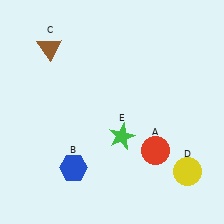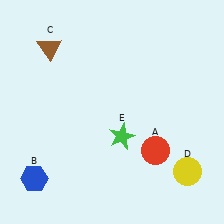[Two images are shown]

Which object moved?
The blue hexagon (B) moved left.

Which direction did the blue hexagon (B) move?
The blue hexagon (B) moved left.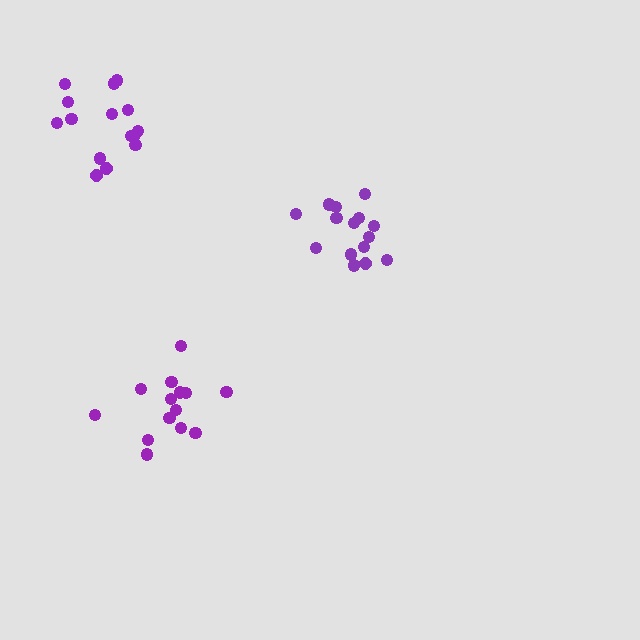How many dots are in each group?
Group 1: 14 dots, Group 2: 15 dots, Group 3: 15 dots (44 total).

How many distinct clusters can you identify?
There are 3 distinct clusters.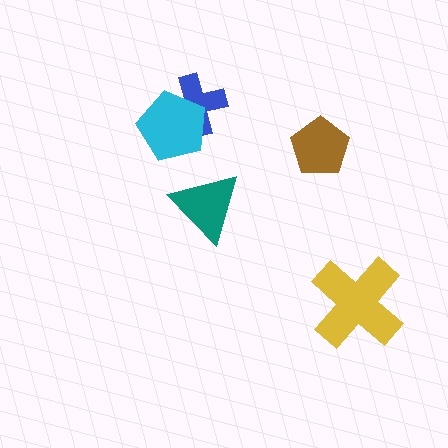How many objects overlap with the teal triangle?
0 objects overlap with the teal triangle.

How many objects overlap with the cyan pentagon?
1 object overlaps with the cyan pentagon.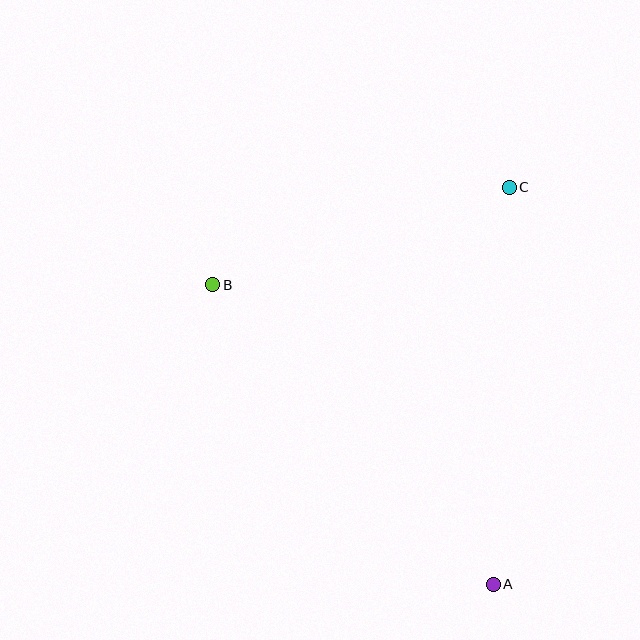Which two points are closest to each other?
Points B and C are closest to each other.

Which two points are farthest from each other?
Points A and B are farthest from each other.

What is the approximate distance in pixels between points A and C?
The distance between A and C is approximately 397 pixels.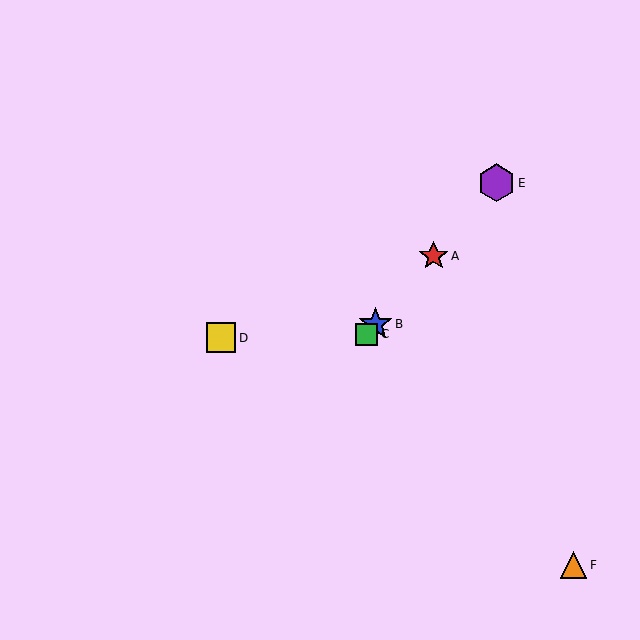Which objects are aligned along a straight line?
Objects A, B, C, E are aligned along a straight line.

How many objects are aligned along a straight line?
4 objects (A, B, C, E) are aligned along a straight line.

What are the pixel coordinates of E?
Object E is at (496, 183).